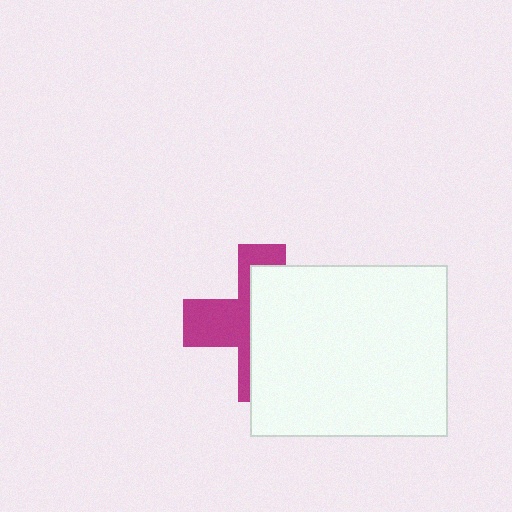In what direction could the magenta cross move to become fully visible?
The magenta cross could move left. That would shift it out from behind the white rectangle entirely.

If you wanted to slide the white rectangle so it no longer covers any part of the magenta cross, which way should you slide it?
Slide it right — that is the most direct way to separate the two shapes.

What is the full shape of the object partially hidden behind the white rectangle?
The partially hidden object is a magenta cross.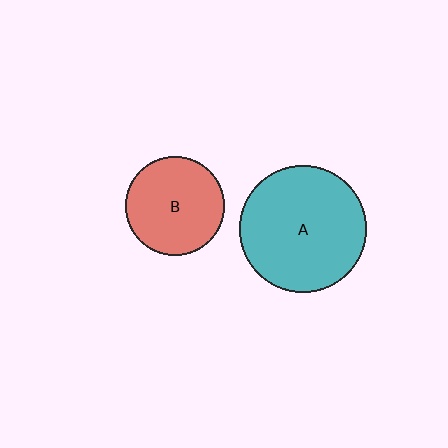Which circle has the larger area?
Circle A (teal).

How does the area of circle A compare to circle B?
Approximately 1.7 times.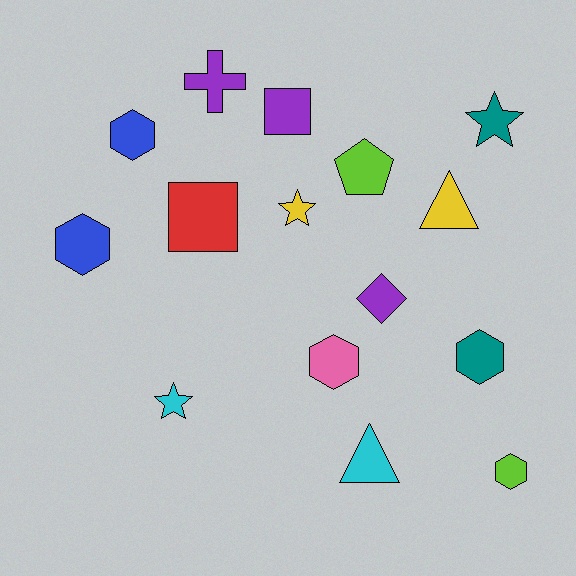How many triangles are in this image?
There are 2 triangles.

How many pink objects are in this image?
There is 1 pink object.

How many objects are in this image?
There are 15 objects.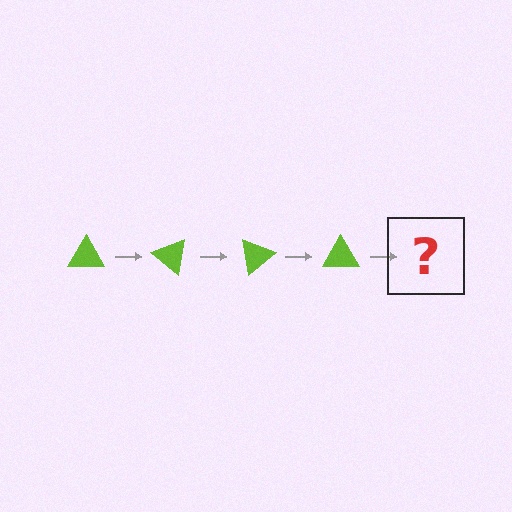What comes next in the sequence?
The next element should be a lime triangle rotated 160 degrees.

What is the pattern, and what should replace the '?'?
The pattern is that the triangle rotates 40 degrees each step. The '?' should be a lime triangle rotated 160 degrees.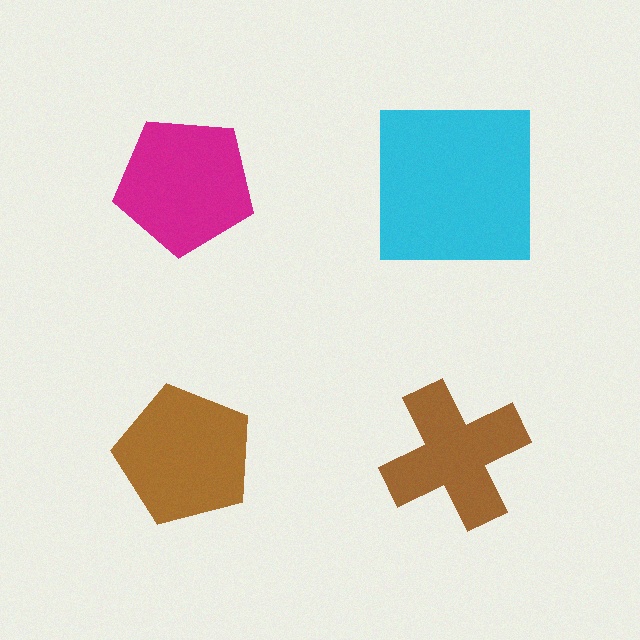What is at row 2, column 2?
A brown cross.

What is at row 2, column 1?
A brown pentagon.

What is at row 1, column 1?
A magenta pentagon.